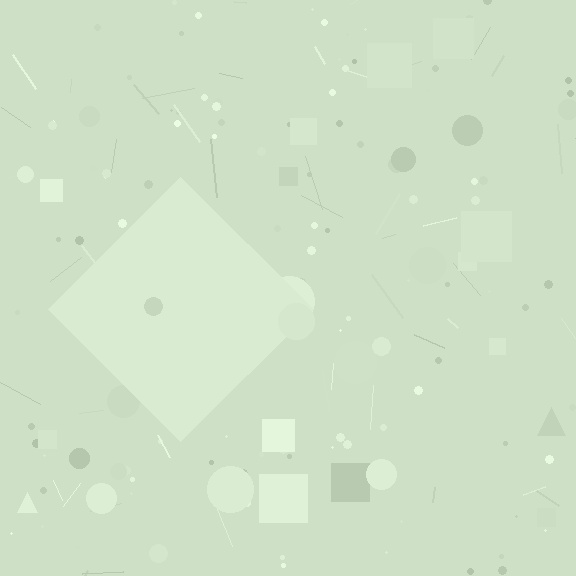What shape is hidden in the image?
A diamond is hidden in the image.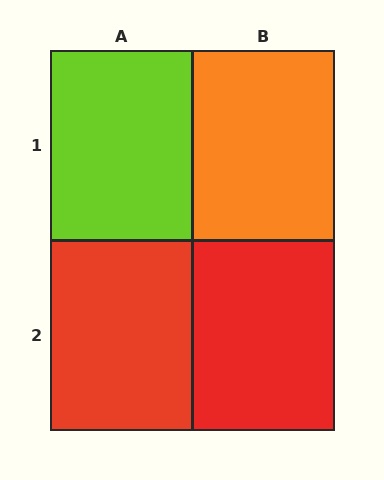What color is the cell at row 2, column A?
Red.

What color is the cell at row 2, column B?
Red.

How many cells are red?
2 cells are red.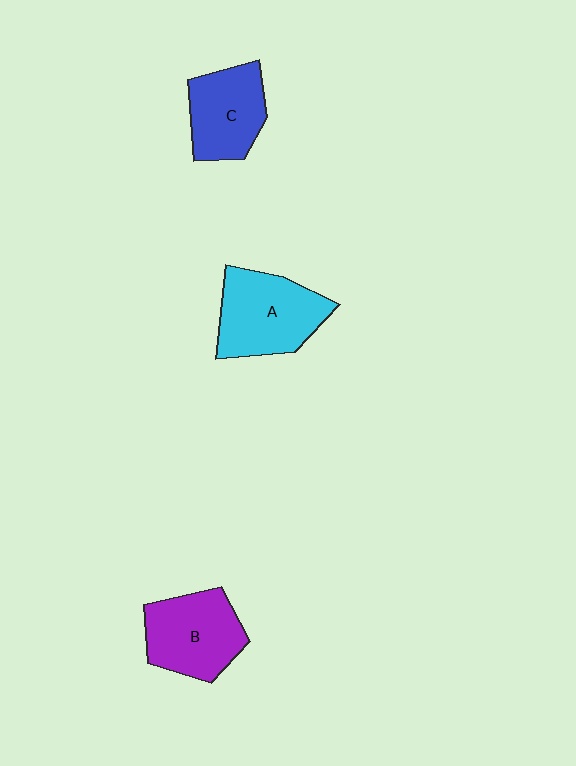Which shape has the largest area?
Shape A (cyan).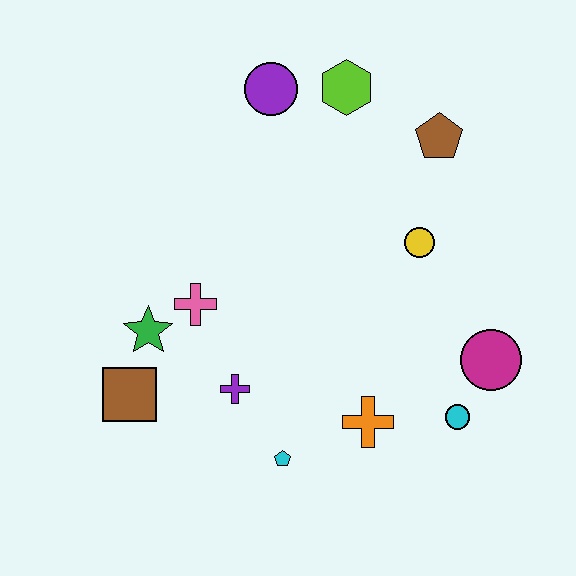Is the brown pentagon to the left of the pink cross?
No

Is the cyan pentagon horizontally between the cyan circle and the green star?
Yes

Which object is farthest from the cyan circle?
The purple circle is farthest from the cyan circle.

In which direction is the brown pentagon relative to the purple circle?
The brown pentagon is to the right of the purple circle.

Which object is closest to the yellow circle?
The brown pentagon is closest to the yellow circle.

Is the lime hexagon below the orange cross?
No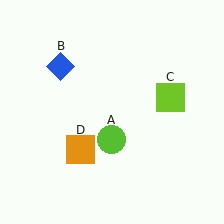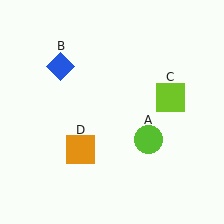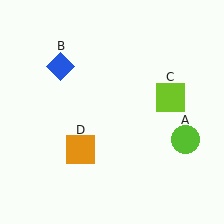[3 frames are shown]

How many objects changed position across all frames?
1 object changed position: lime circle (object A).